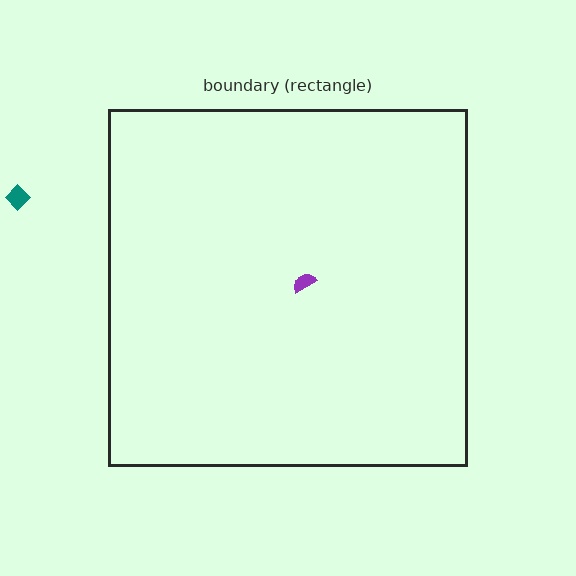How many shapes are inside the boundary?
1 inside, 1 outside.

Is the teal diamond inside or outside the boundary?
Outside.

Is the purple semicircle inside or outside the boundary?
Inside.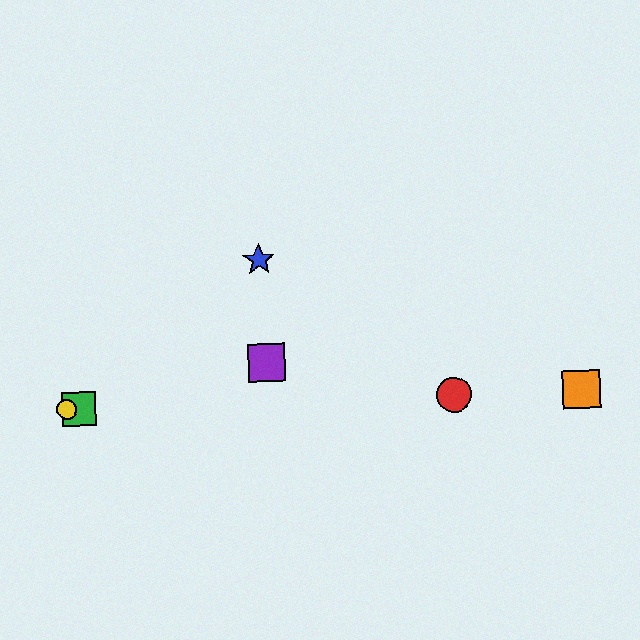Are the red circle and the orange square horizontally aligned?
Yes, both are at y≈395.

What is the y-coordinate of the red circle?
The red circle is at y≈395.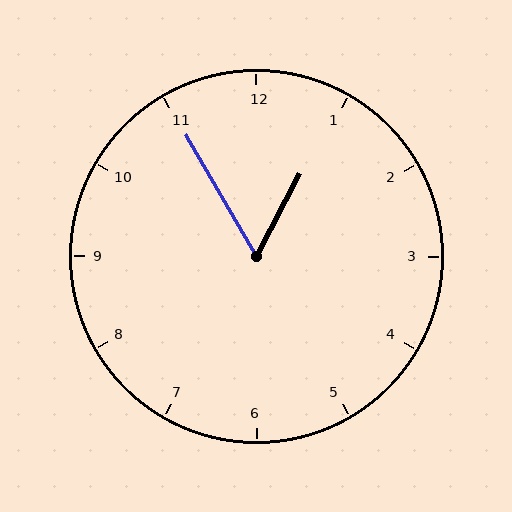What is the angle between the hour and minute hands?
Approximately 58 degrees.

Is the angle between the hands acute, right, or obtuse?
It is acute.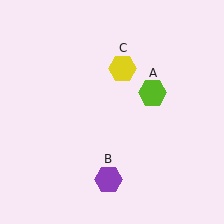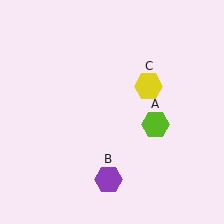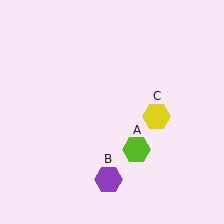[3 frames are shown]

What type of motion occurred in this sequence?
The lime hexagon (object A), yellow hexagon (object C) rotated clockwise around the center of the scene.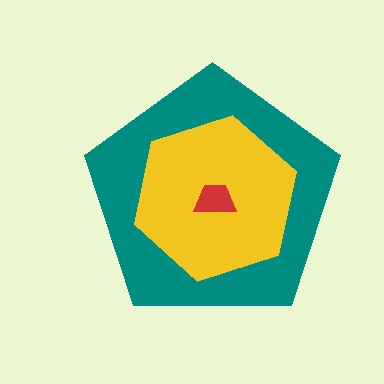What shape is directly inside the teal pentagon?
The yellow hexagon.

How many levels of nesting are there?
3.